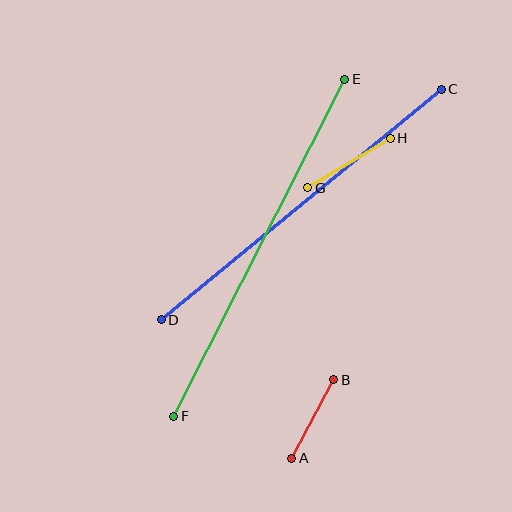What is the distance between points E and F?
The distance is approximately 378 pixels.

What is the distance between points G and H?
The distance is approximately 96 pixels.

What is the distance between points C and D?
The distance is approximately 362 pixels.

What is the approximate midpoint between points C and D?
The midpoint is at approximately (301, 205) pixels.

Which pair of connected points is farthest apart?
Points E and F are farthest apart.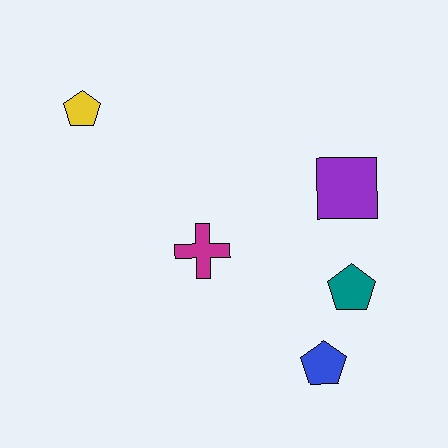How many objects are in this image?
There are 5 objects.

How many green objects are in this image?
There are no green objects.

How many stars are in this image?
There are no stars.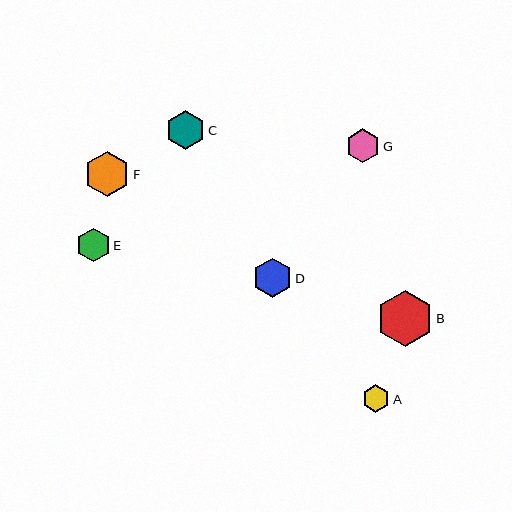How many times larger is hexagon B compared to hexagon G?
Hexagon B is approximately 1.7 times the size of hexagon G.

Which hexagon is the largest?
Hexagon B is the largest with a size of approximately 56 pixels.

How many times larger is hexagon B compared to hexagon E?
Hexagon B is approximately 1.7 times the size of hexagon E.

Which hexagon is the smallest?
Hexagon A is the smallest with a size of approximately 27 pixels.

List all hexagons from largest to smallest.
From largest to smallest: B, F, C, D, G, E, A.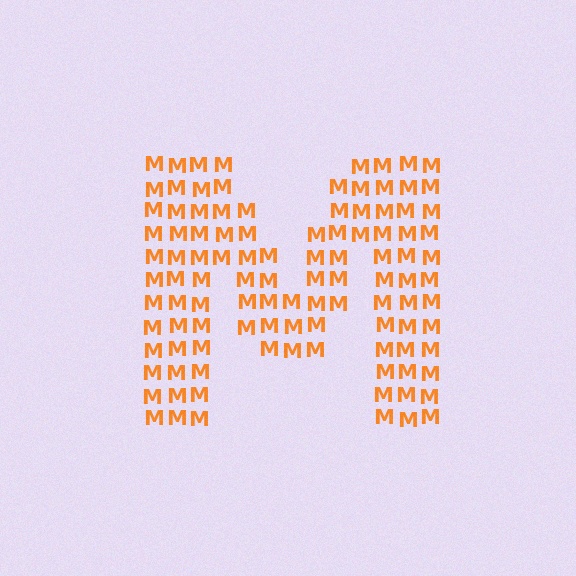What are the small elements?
The small elements are letter M's.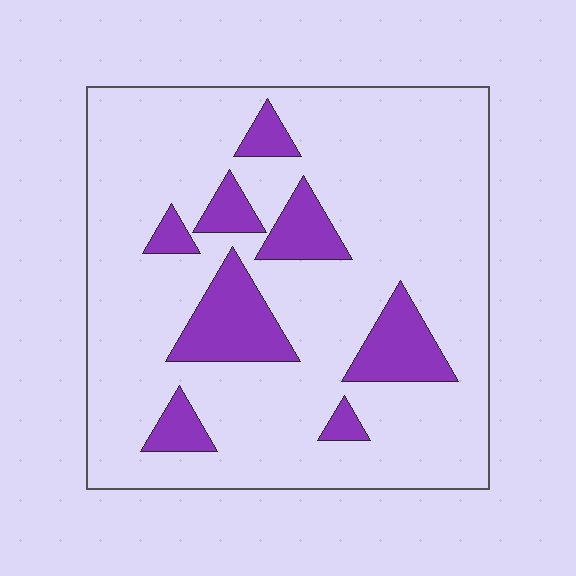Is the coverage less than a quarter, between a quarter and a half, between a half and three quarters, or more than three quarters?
Less than a quarter.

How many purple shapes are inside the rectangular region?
8.